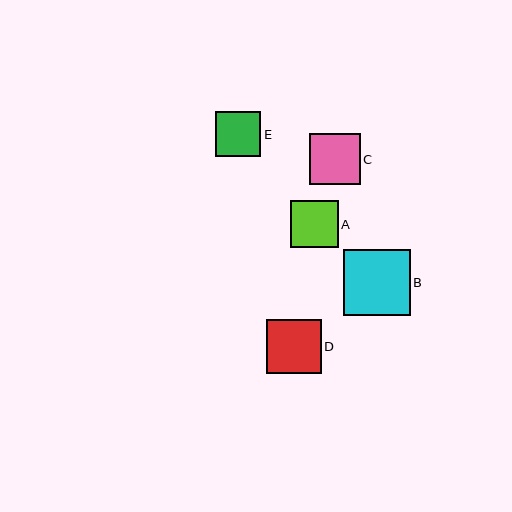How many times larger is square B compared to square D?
Square B is approximately 1.2 times the size of square D.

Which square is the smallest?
Square E is the smallest with a size of approximately 45 pixels.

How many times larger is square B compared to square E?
Square B is approximately 1.5 times the size of square E.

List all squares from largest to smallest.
From largest to smallest: B, D, C, A, E.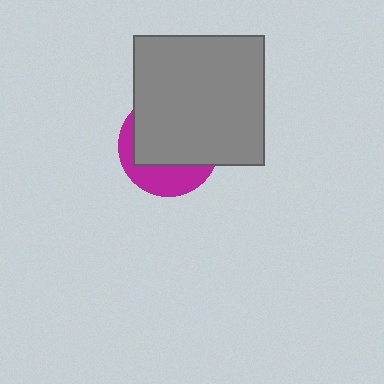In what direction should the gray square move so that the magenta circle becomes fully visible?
The gray square should move toward the upper-right. That is the shortest direction to clear the overlap and leave the magenta circle fully visible.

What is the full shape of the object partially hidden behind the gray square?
The partially hidden object is a magenta circle.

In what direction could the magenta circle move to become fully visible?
The magenta circle could move toward the lower-left. That would shift it out from behind the gray square entirely.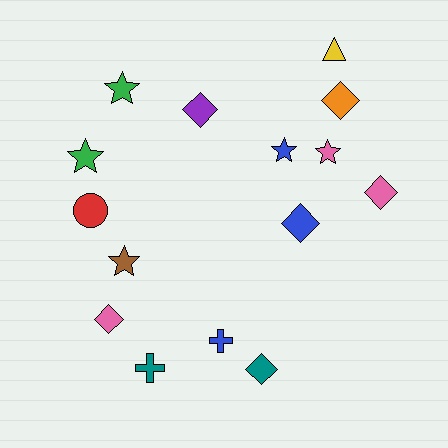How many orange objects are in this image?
There is 1 orange object.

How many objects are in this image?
There are 15 objects.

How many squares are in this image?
There are no squares.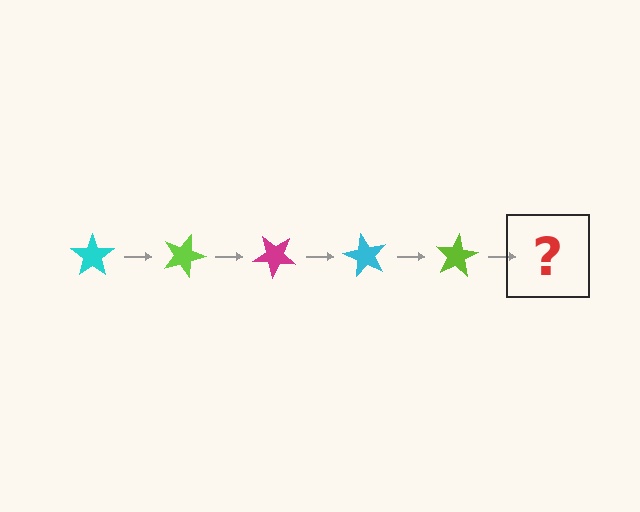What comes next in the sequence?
The next element should be a magenta star, rotated 100 degrees from the start.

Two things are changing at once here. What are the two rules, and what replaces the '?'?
The two rules are that it rotates 20 degrees each step and the color cycles through cyan, lime, and magenta. The '?' should be a magenta star, rotated 100 degrees from the start.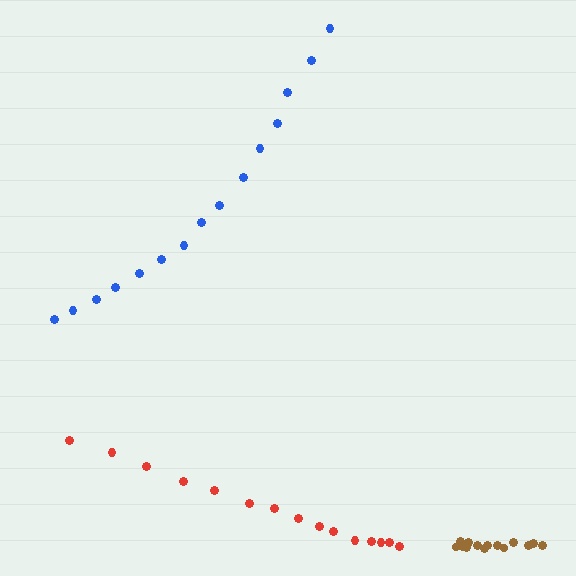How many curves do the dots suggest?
There are 3 distinct paths.